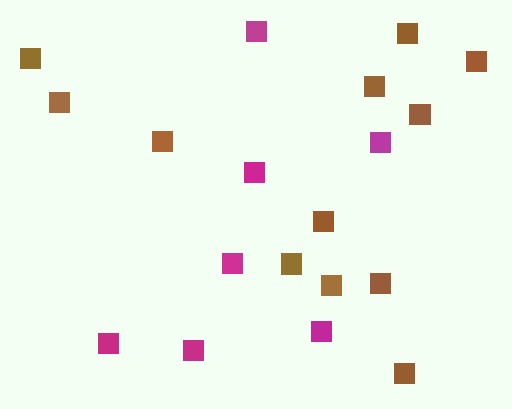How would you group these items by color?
There are 2 groups: one group of magenta squares (7) and one group of brown squares (12).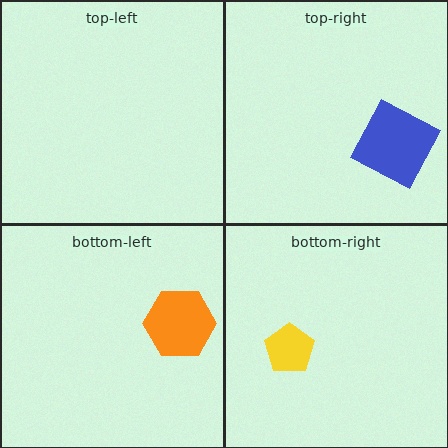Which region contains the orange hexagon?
The bottom-left region.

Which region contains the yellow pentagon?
The bottom-right region.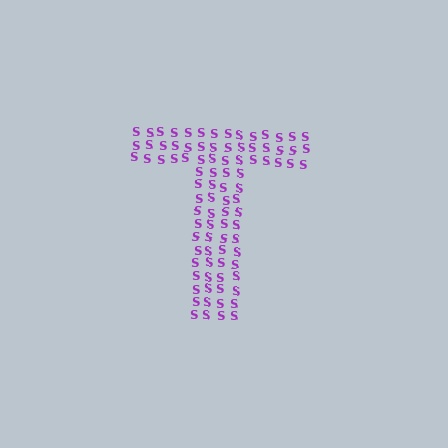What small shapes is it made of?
It is made of small letter S's.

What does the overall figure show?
The overall figure shows the letter T.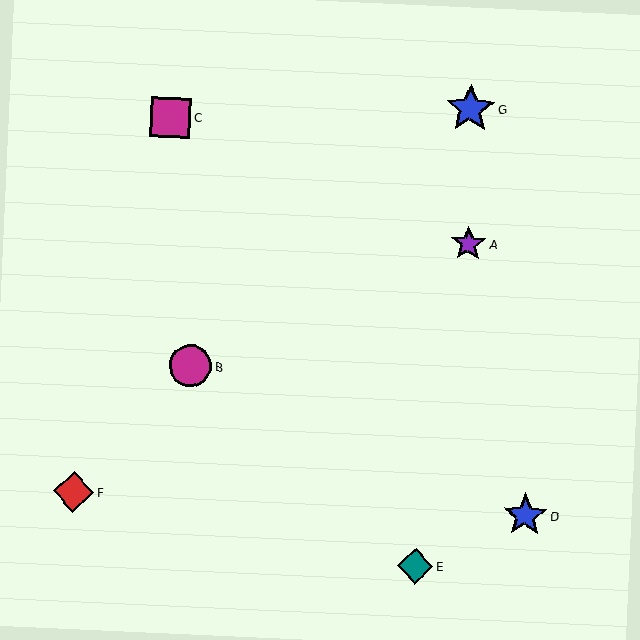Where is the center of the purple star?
The center of the purple star is at (468, 244).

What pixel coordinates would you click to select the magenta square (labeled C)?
Click at (171, 117) to select the magenta square C.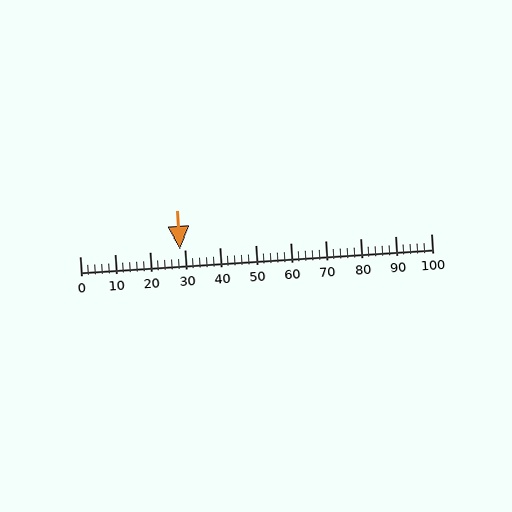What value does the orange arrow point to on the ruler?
The orange arrow points to approximately 28.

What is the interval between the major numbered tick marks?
The major tick marks are spaced 10 units apart.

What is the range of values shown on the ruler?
The ruler shows values from 0 to 100.